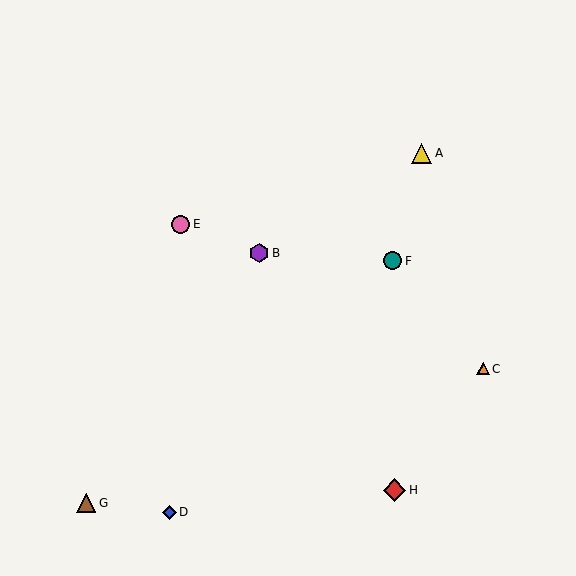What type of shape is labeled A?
Shape A is a yellow triangle.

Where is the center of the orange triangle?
The center of the orange triangle is at (483, 369).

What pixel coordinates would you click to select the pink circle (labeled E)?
Click at (180, 224) to select the pink circle E.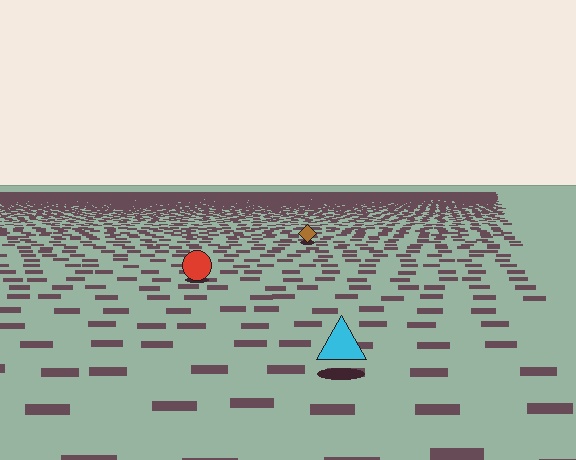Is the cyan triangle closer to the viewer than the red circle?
Yes. The cyan triangle is closer — you can tell from the texture gradient: the ground texture is coarser near it.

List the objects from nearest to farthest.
From nearest to farthest: the cyan triangle, the red circle, the brown diamond.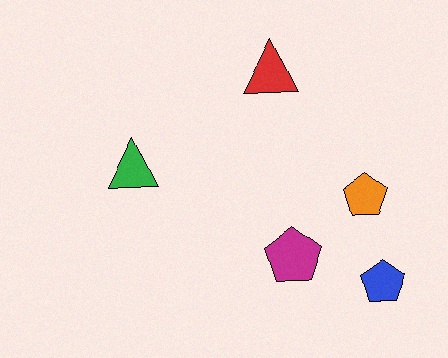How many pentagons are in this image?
There are 3 pentagons.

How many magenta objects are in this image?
There is 1 magenta object.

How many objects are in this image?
There are 5 objects.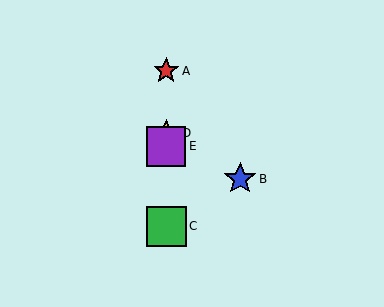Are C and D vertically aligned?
Yes, both are at x≈166.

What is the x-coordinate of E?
Object E is at x≈166.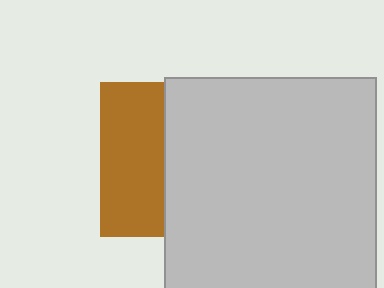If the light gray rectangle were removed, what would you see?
You would see the complete brown square.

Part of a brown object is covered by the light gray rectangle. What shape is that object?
It is a square.